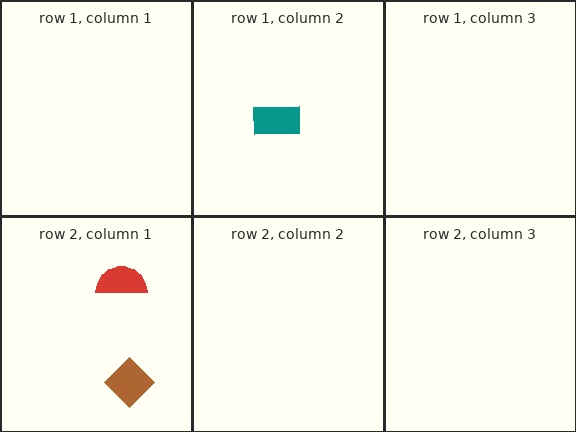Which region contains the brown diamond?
The row 2, column 1 region.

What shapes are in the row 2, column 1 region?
The brown diamond, the red semicircle.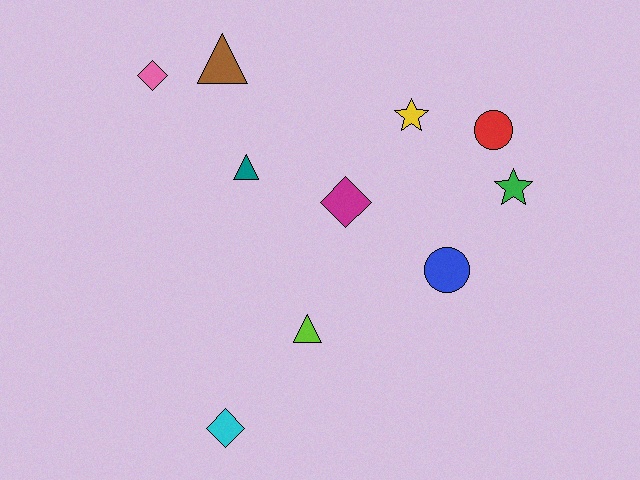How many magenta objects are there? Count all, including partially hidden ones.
There is 1 magenta object.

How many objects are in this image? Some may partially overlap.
There are 10 objects.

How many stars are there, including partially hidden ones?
There are 2 stars.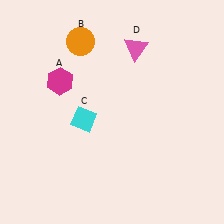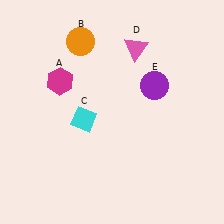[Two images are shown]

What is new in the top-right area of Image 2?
A purple circle (E) was added in the top-right area of Image 2.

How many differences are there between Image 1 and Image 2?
There is 1 difference between the two images.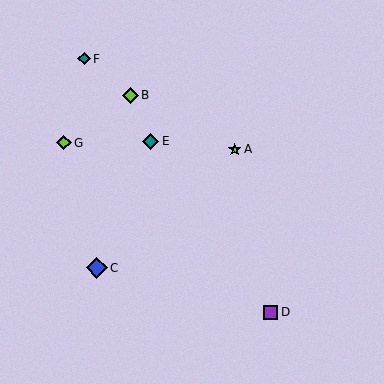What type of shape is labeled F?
Shape F is a teal diamond.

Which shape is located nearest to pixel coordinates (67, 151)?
The lime diamond (labeled G) at (64, 143) is nearest to that location.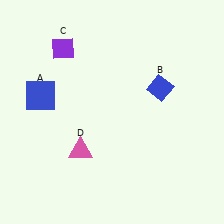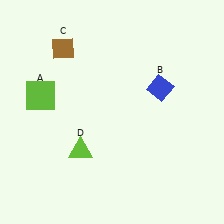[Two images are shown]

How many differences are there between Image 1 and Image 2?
There are 3 differences between the two images.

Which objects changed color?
A changed from blue to lime. C changed from purple to brown. D changed from pink to lime.